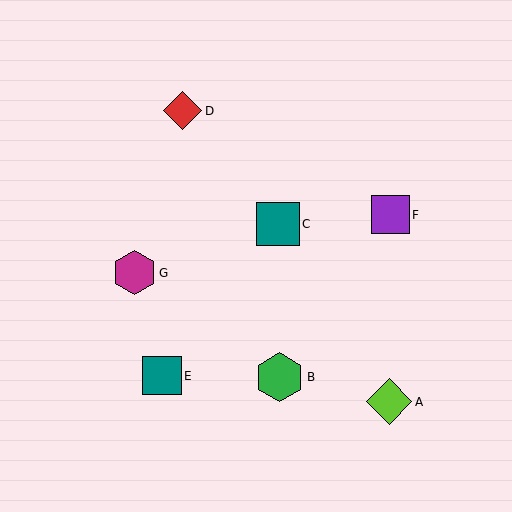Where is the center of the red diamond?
The center of the red diamond is at (183, 111).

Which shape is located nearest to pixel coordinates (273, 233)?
The teal square (labeled C) at (278, 224) is nearest to that location.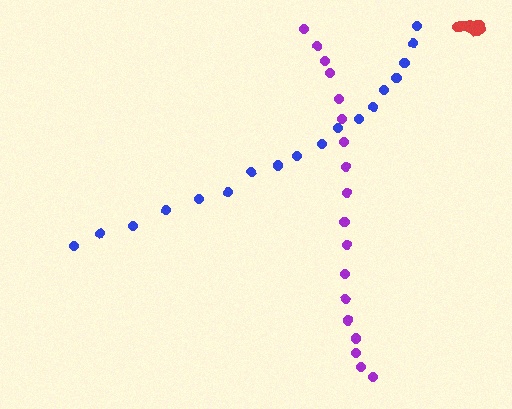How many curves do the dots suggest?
There are 3 distinct paths.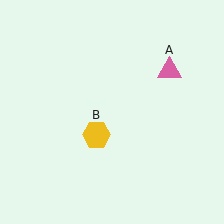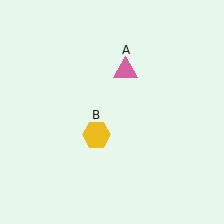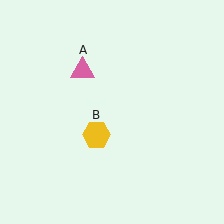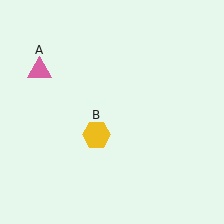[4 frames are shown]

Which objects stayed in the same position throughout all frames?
Yellow hexagon (object B) remained stationary.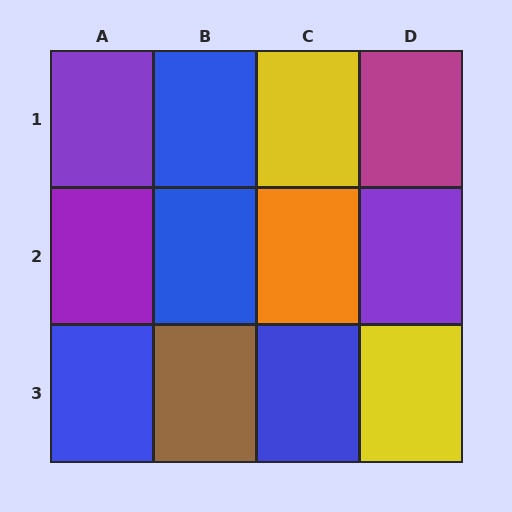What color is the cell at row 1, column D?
Magenta.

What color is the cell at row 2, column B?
Blue.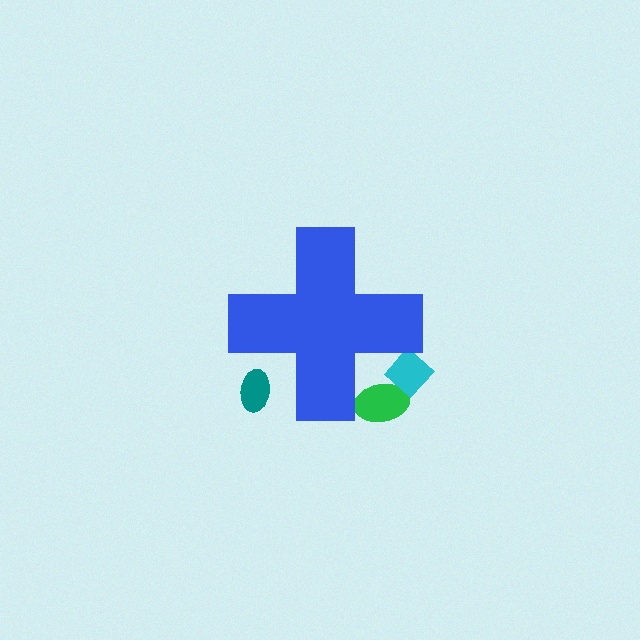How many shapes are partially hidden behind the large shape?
3 shapes are partially hidden.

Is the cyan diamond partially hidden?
Yes, the cyan diamond is partially hidden behind the blue cross.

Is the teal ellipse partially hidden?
Yes, the teal ellipse is partially hidden behind the blue cross.